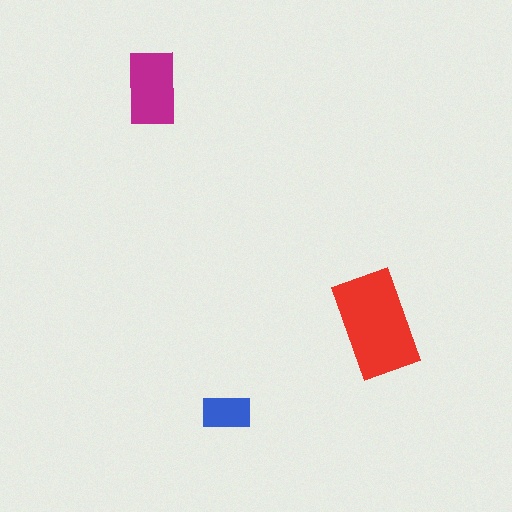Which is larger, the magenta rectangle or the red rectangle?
The red one.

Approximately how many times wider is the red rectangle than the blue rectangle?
About 2 times wider.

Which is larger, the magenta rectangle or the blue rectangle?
The magenta one.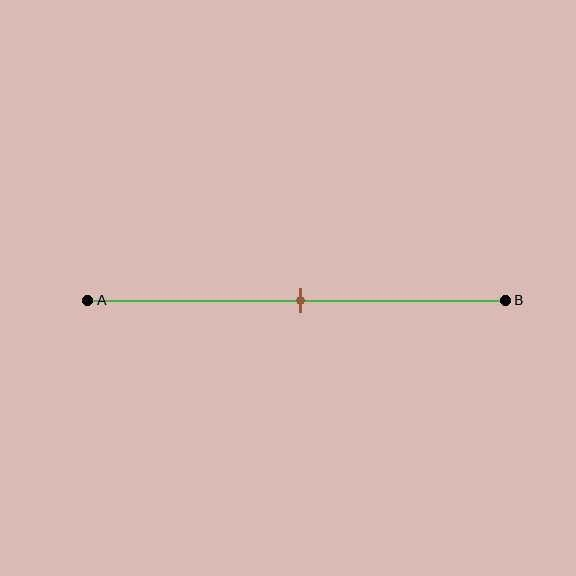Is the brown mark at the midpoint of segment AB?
Yes, the mark is approximately at the midpoint.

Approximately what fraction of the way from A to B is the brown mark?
The brown mark is approximately 50% of the way from A to B.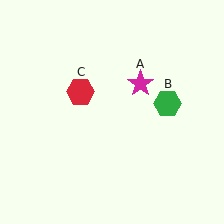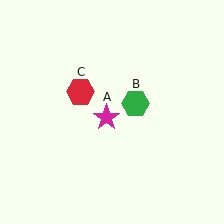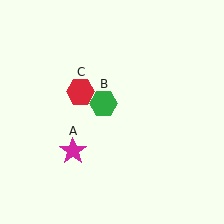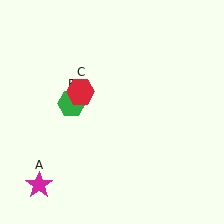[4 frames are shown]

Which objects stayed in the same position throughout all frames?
Red hexagon (object C) remained stationary.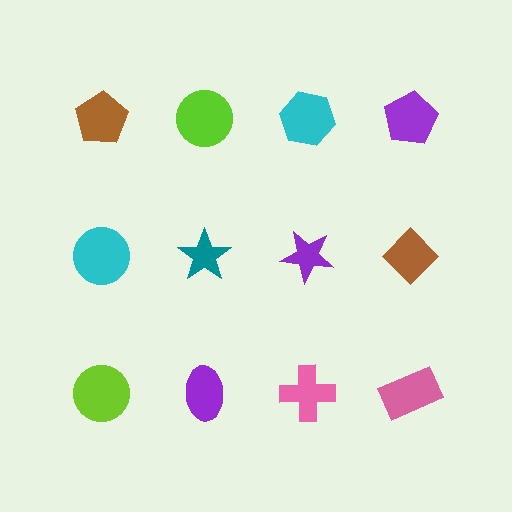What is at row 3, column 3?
A pink cross.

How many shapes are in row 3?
4 shapes.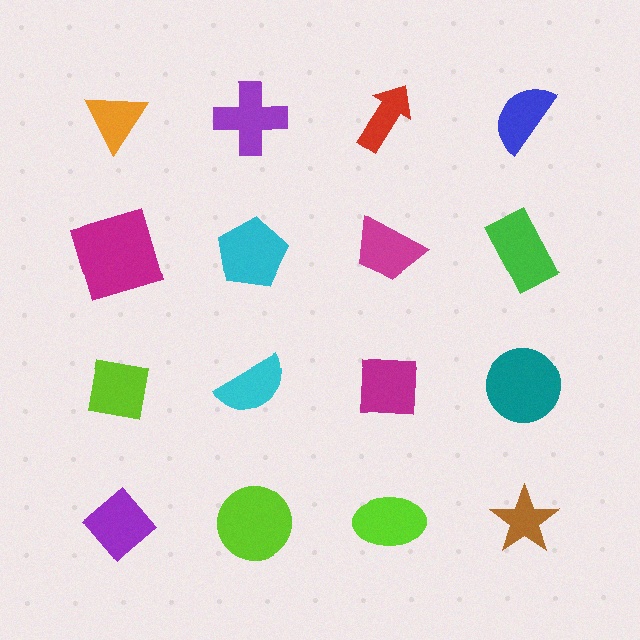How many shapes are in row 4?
4 shapes.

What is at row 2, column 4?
A green rectangle.